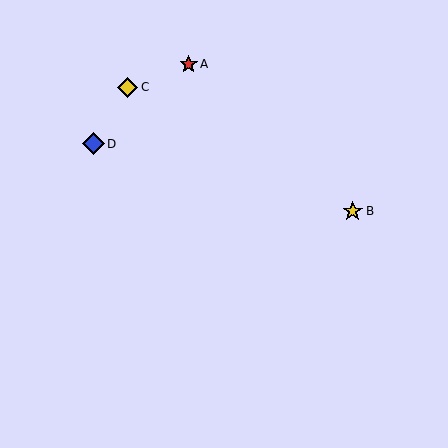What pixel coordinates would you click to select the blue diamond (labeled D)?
Click at (93, 144) to select the blue diamond D.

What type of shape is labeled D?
Shape D is a blue diamond.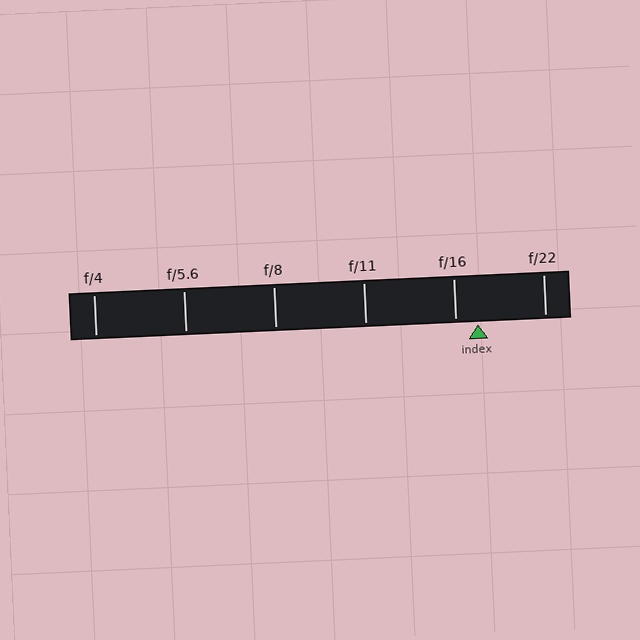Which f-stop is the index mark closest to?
The index mark is closest to f/16.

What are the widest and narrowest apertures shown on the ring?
The widest aperture shown is f/4 and the narrowest is f/22.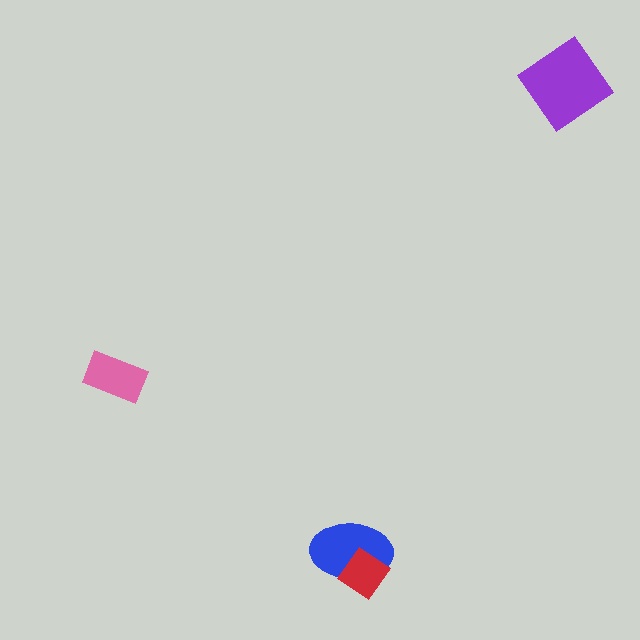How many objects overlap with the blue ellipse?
1 object overlaps with the blue ellipse.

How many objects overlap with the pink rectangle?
0 objects overlap with the pink rectangle.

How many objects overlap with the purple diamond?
0 objects overlap with the purple diamond.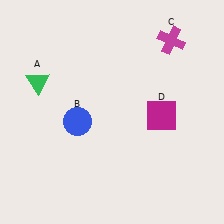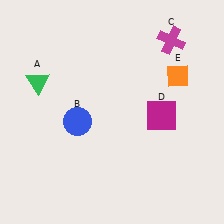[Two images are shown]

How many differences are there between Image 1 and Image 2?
There is 1 difference between the two images.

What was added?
An orange diamond (E) was added in Image 2.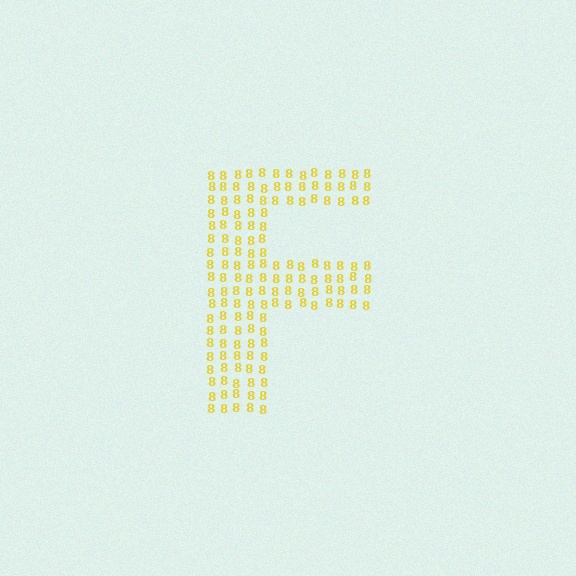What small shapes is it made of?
It is made of small digit 8's.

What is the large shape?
The large shape is the letter F.